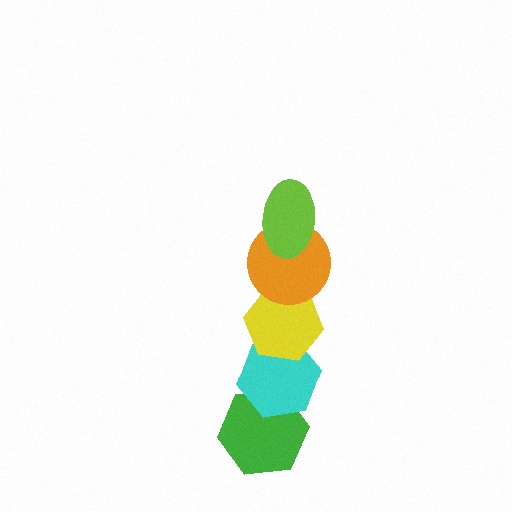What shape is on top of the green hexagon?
The cyan hexagon is on top of the green hexagon.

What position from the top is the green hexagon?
The green hexagon is 5th from the top.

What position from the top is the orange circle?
The orange circle is 2nd from the top.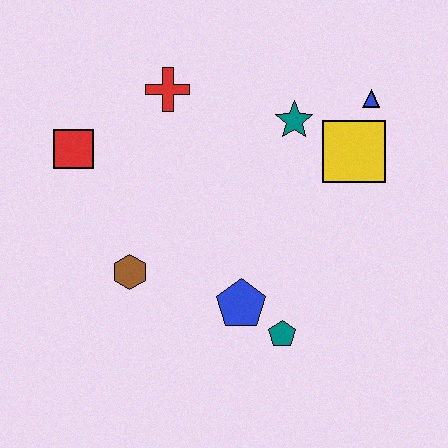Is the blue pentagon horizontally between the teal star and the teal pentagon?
No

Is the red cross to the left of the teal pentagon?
Yes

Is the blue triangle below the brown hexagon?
No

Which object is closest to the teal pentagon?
The blue pentagon is closest to the teal pentagon.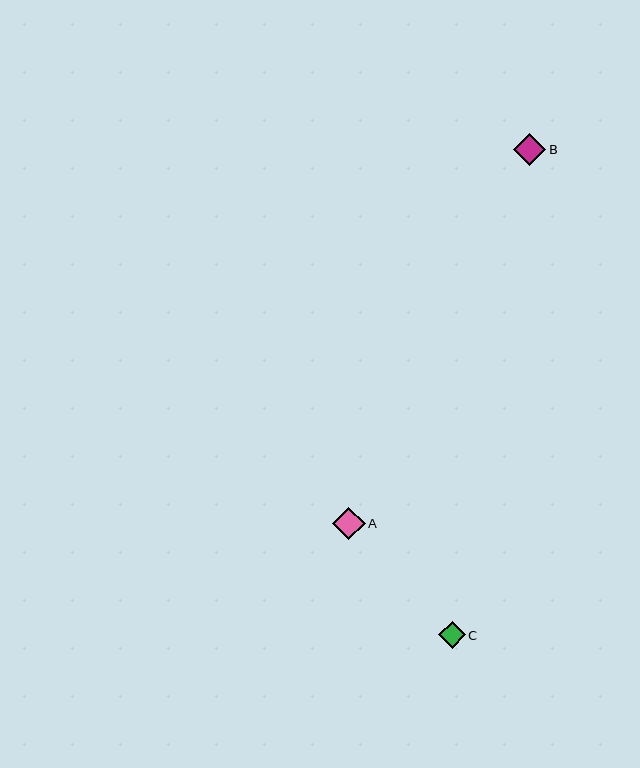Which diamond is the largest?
Diamond A is the largest with a size of approximately 32 pixels.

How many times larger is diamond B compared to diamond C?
Diamond B is approximately 1.2 times the size of diamond C.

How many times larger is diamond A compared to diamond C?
Diamond A is approximately 1.2 times the size of diamond C.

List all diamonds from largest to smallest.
From largest to smallest: A, B, C.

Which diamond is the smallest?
Diamond C is the smallest with a size of approximately 27 pixels.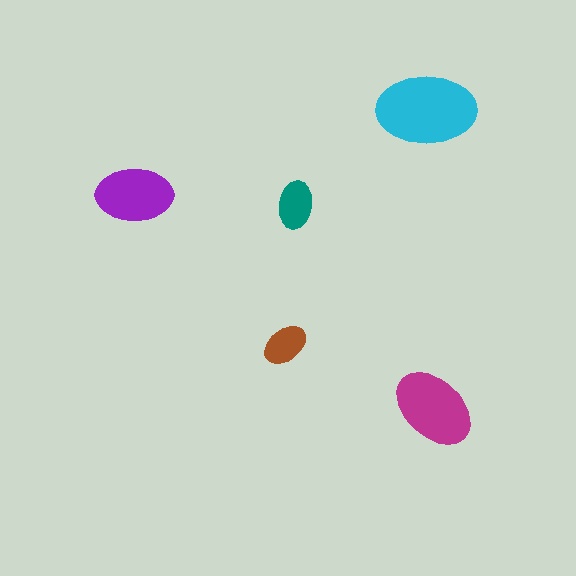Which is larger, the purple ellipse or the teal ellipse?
The purple one.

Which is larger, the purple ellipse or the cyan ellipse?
The cyan one.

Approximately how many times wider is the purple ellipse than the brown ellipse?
About 1.5 times wider.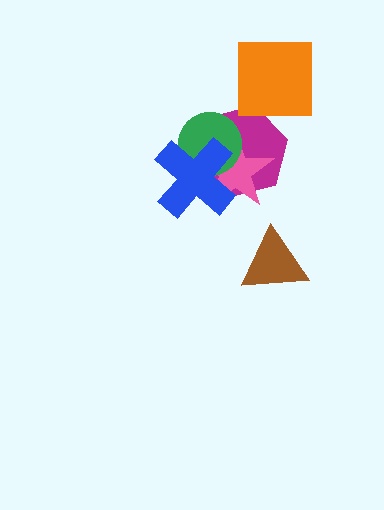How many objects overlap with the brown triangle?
0 objects overlap with the brown triangle.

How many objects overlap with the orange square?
0 objects overlap with the orange square.